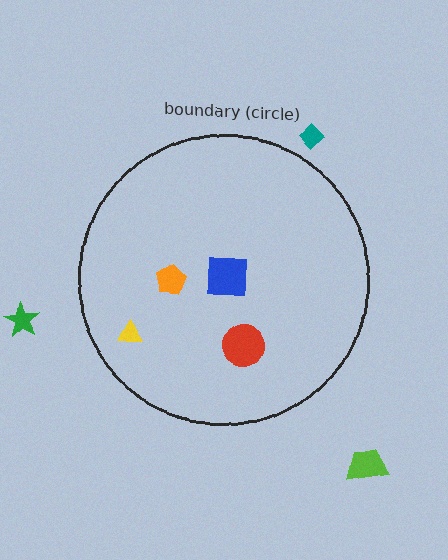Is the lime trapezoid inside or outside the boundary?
Outside.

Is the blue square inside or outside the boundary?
Inside.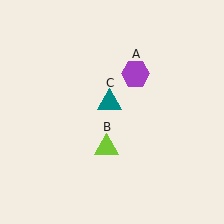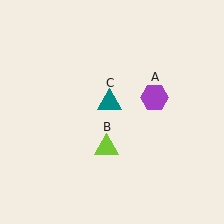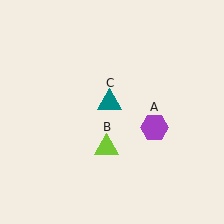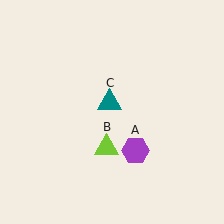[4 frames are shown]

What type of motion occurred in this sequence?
The purple hexagon (object A) rotated clockwise around the center of the scene.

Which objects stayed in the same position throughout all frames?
Lime triangle (object B) and teal triangle (object C) remained stationary.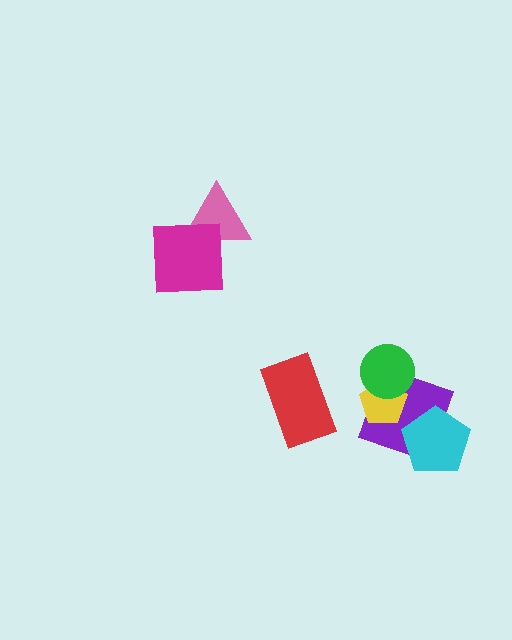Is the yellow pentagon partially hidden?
Yes, it is partially covered by another shape.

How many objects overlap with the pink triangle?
1 object overlaps with the pink triangle.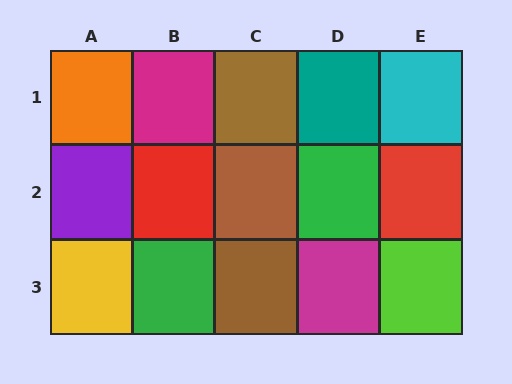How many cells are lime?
1 cell is lime.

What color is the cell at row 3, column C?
Brown.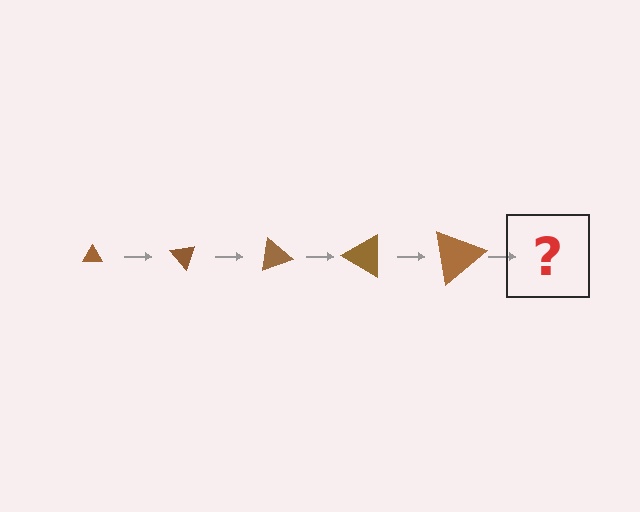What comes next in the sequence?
The next element should be a triangle, larger than the previous one and rotated 250 degrees from the start.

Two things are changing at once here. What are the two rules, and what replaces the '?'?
The two rules are that the triangle grows larger each step and it rotates 50 degrees each step. The '?' should be a triangle, larger than the previous one and rotated 250 degrees from the start.